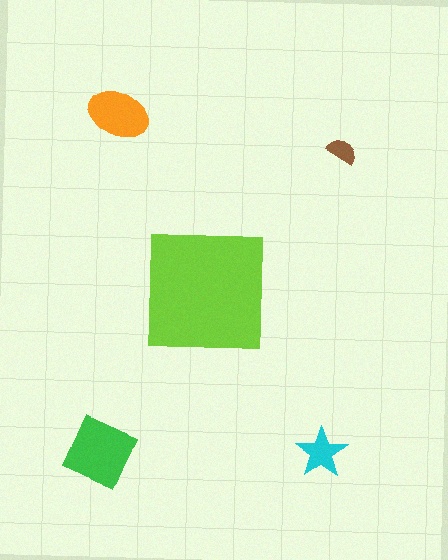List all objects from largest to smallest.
The lime square, the green diamond, the orange ellipse, the cyan star, the brown semicircle.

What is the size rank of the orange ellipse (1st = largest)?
3rd.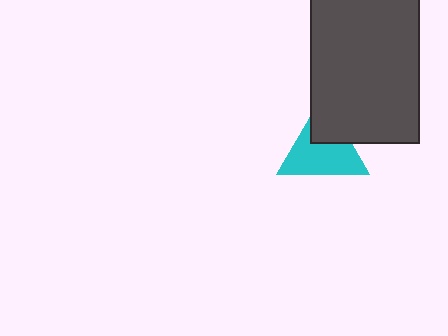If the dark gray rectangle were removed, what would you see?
You would see the complete cyan triangle.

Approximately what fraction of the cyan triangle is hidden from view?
Roughly 32% of the cyan triangle is hidden behind the dark gray rectangle.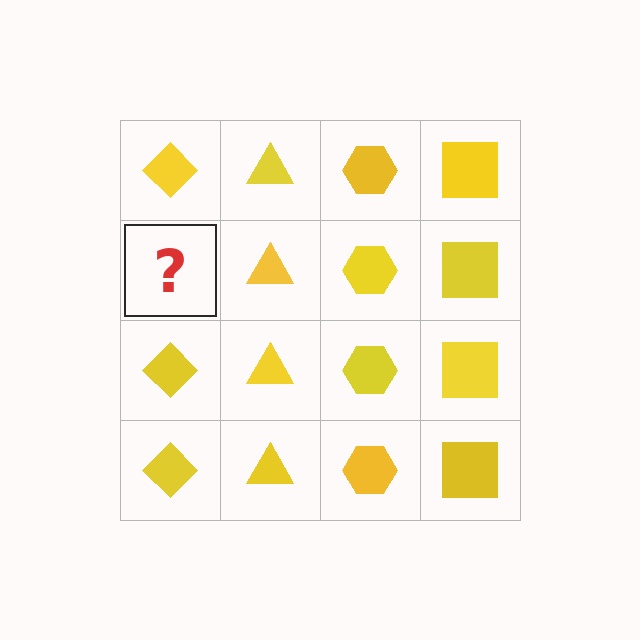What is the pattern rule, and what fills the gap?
The rule is that each column has a consistent shape. The gap should be filled with a yellow diamond.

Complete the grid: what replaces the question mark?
The question mark should be replaced with a yellow diamond.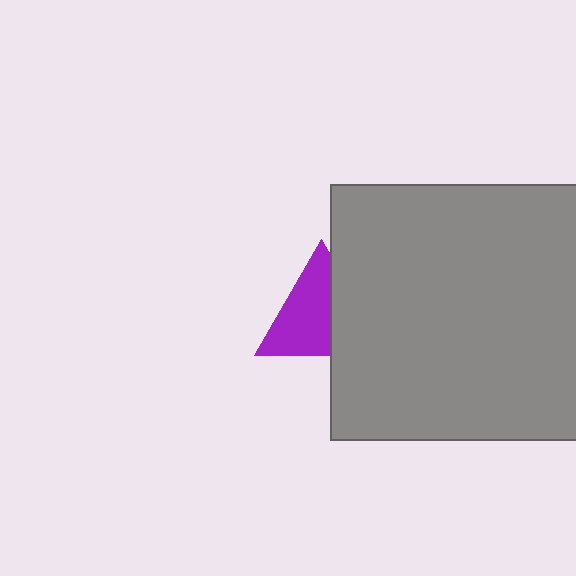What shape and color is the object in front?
The object in front is a gray square.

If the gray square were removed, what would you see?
You would see the complete purple triangle.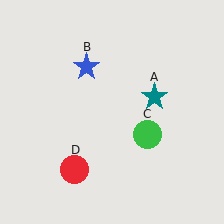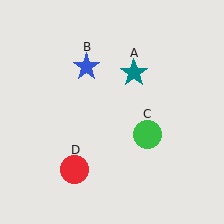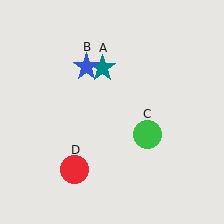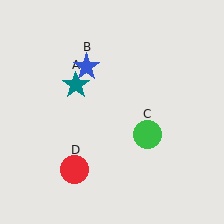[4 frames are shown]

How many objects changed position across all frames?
1 object changed position: teal star (object A).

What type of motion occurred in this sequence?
The teal star (object A) rotated counterclockwise around the center of the scene.